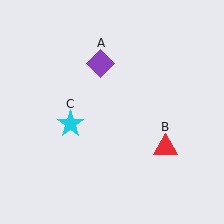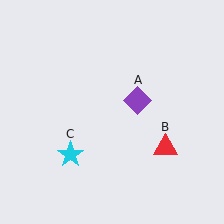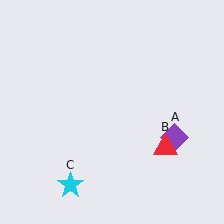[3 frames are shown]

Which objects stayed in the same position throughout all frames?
Red triangle (object B) remained stationary.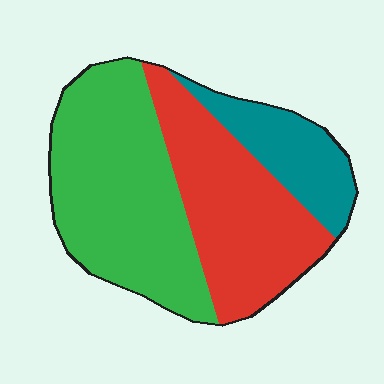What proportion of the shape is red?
Red covers about 35% of the shape.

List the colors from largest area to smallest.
From largest to smallest: green, red, teal.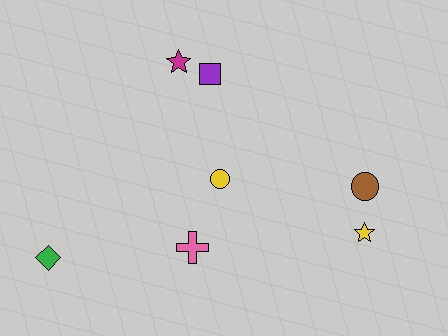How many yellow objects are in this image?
There are 2 yellow objects.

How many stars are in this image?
There are 2 stars.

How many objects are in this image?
There are 7 objects.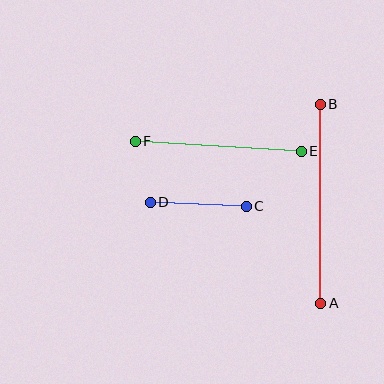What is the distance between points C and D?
The distance is approximately 96 pixels.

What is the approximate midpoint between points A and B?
The midpoint is at approximately (320, 204) pixels.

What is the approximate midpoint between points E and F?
The midpoint is at approximately (218, 146) pixels.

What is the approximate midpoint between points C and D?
The midpoint is at approximately (198, 204) pixels.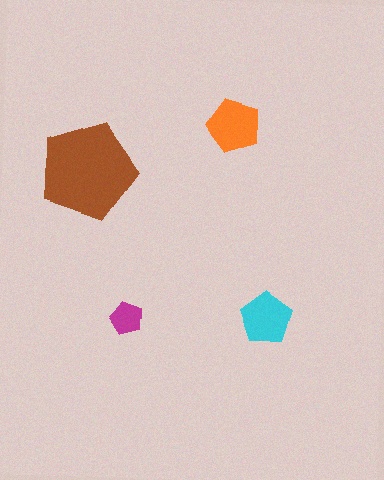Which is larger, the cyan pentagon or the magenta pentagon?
The cyan one.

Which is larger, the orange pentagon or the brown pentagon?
The brown one.